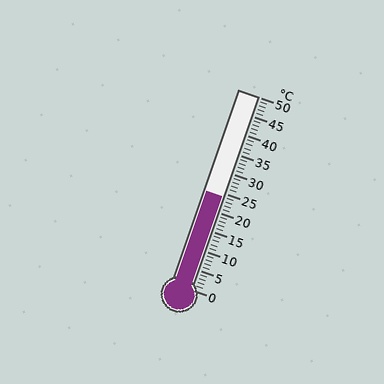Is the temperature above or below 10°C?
The temperature is above 10°C.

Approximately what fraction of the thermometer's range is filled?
The thermometer is filled to approximately 50% of its range.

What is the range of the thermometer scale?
The thermometer scale ranges from 0°C to 50°C.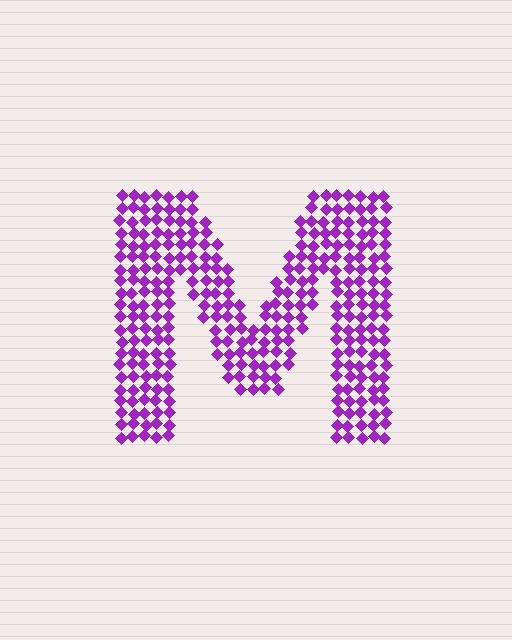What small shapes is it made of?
It is made of small diamonds.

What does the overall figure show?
The overall figure shows the letter M.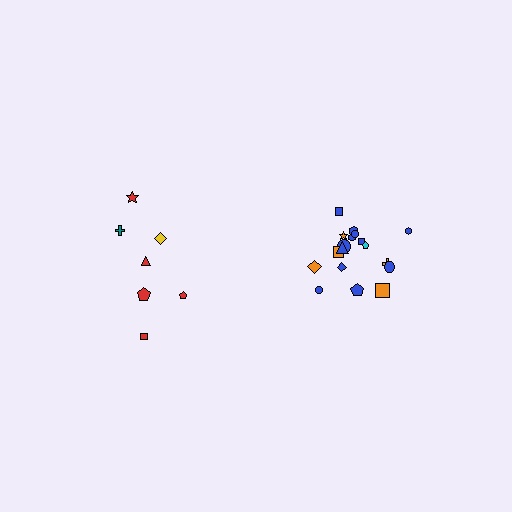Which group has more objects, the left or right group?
The right group.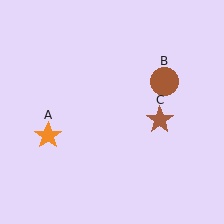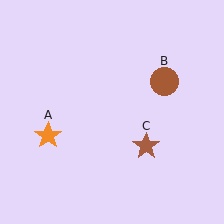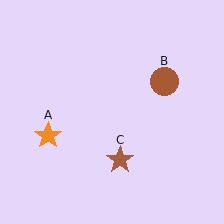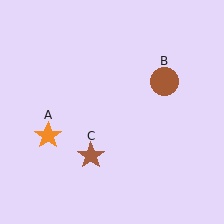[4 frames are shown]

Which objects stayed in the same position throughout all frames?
Orange star (object A) and brown circle (object B) remained stationary.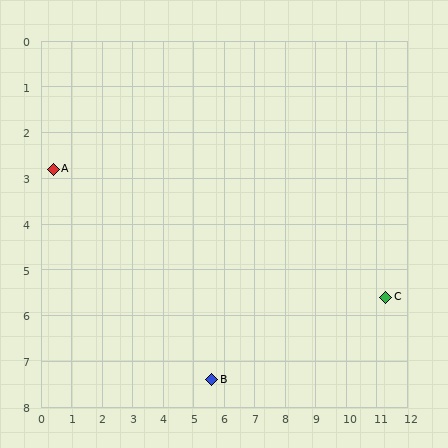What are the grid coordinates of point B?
Point B is at approximately (5.6, 7.4).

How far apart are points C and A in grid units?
Points C and A are about 11.3 grid units apart.